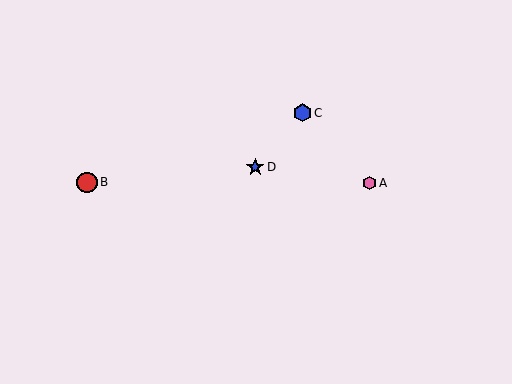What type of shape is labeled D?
Shape D is a blue star.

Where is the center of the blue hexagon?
The center of the blue hexagon is at (302, 113).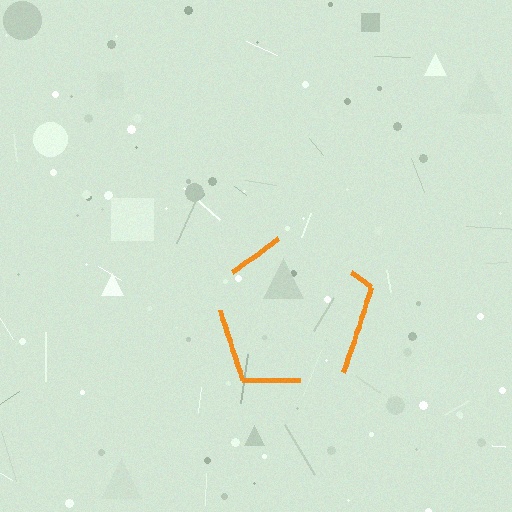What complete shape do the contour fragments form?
The contour fragments form a pentagon.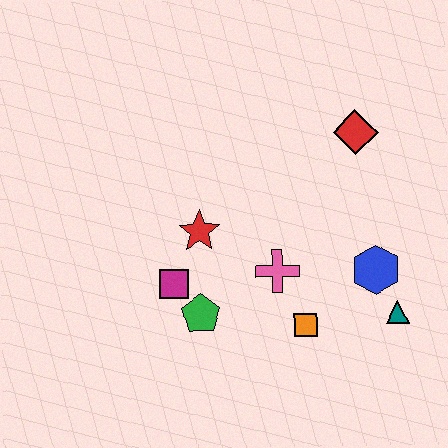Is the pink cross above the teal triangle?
Yes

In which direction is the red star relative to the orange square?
The red star is to the left of the orange square.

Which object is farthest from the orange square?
The red diamond is farthest from the orange square.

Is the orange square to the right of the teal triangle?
No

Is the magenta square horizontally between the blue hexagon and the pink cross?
No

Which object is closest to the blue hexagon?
The teal triangle is closest to the blue hexagon.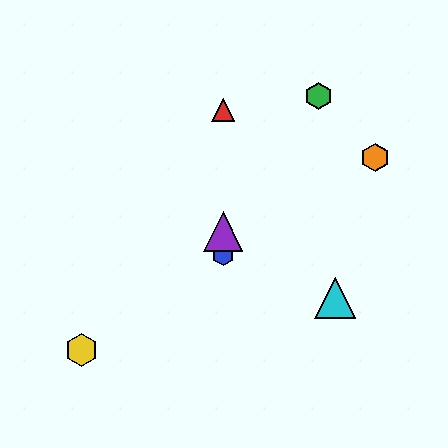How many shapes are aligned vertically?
3 shapes (the red triangle, the blue hexagon, the purple triangle) are aligned vertically.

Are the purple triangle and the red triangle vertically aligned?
Yes, both are at x≈223.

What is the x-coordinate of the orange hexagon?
The orange hexagon is at x≈375.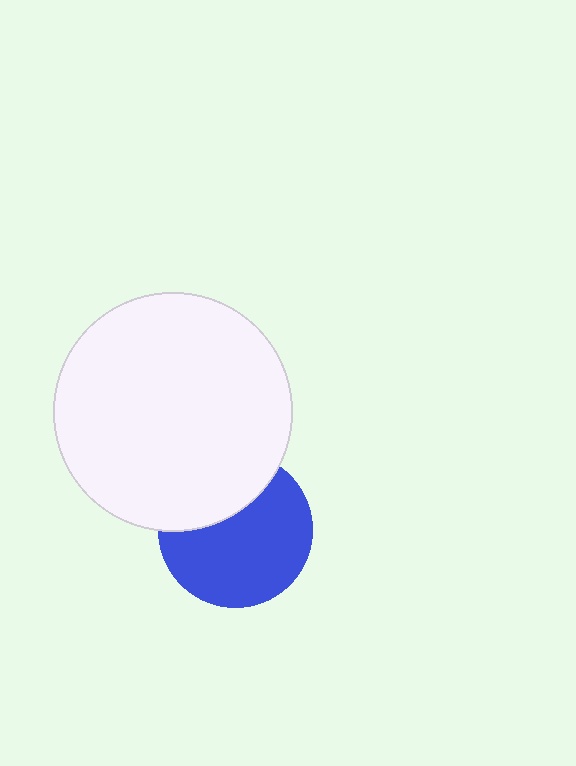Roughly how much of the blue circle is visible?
Most of it is visible (roughly 67%).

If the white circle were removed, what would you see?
You would see the complete blue circle.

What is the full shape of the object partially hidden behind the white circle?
The partially hidden object is a blue circle.